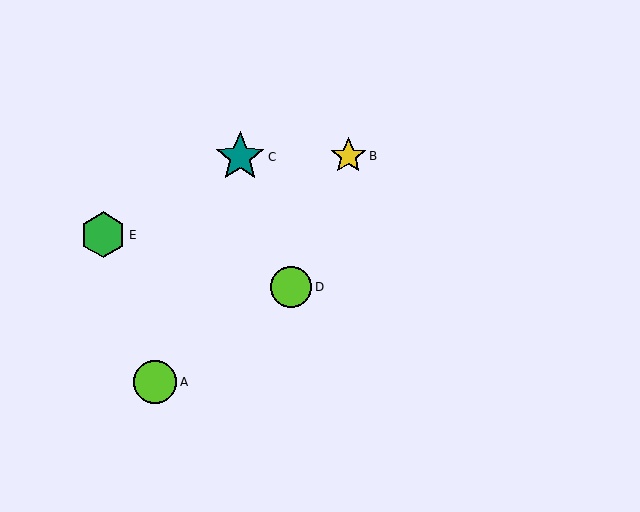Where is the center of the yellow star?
The center of the yellow star is at (348, 156).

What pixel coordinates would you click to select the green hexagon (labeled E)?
Click at (103, 235) to select the green hexagon E.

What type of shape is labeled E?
Shape E is a green hexagon.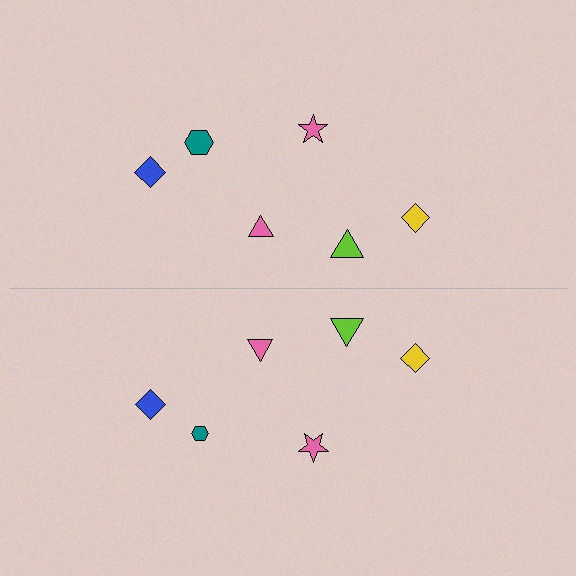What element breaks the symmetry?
The teal hexagon on the bottom side has a different size than its mirror counterpart.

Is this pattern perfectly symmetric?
No, the pattern is not perfectly symmetric. The teal hexagon on the bottom side has a different size than its mirror counterpart.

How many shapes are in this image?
There are 12 shapes in this image.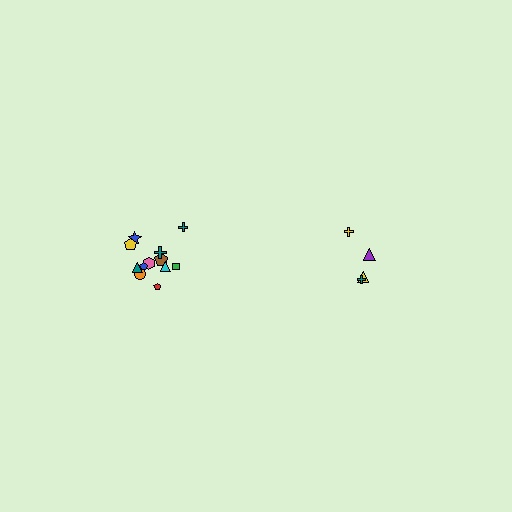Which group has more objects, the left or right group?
The left group.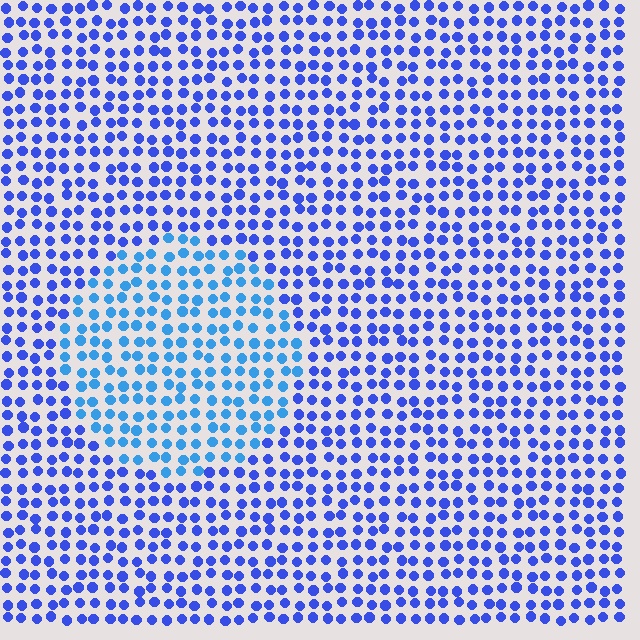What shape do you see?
I see a circle.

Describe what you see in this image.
The image is filled with small blue elements in a uniform arrangement. A circle-shaped region is visible where the elements are tinted to a slightly different hue, forming a subtle color boundary.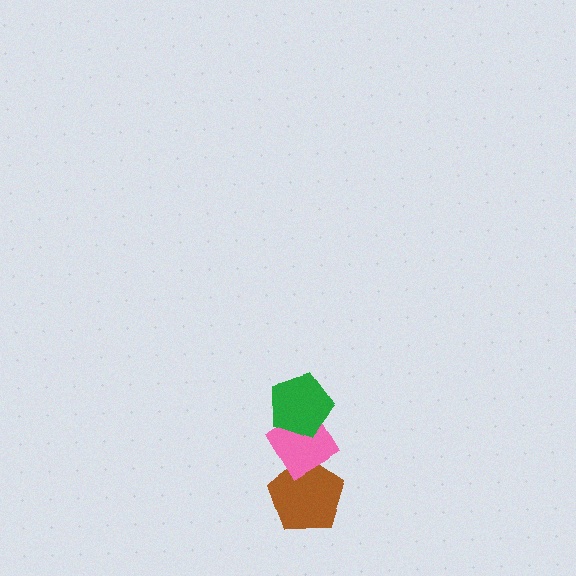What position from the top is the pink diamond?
The pink diamond is 2nd from the top.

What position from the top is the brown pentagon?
The brown pentagon is 3rd from the top.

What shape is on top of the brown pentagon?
The pink diamond is on top of the brown pentagon.